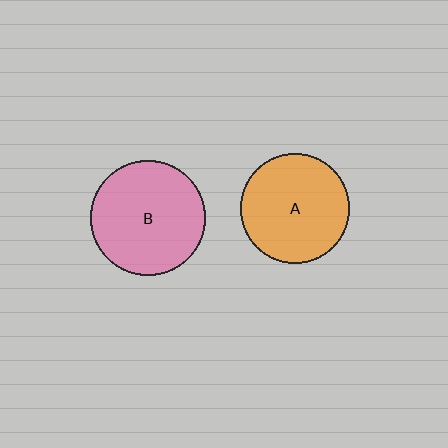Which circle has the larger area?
Circle B (pink).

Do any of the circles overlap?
No, none of the circles overlap.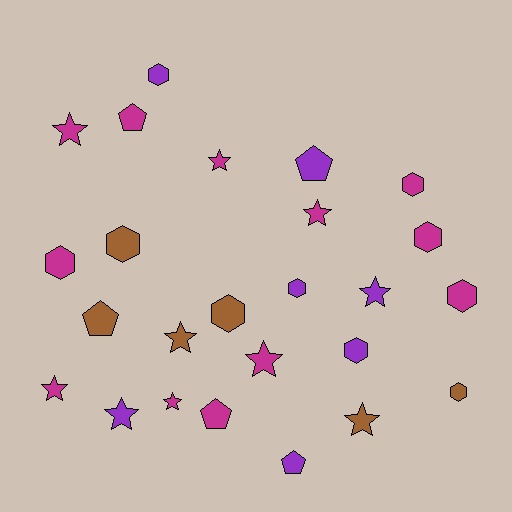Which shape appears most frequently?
Star, with 10 objects.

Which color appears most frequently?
Magenta, with 12 objects.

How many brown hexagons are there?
There are 3 brown hexagons.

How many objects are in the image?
There are 25 objects.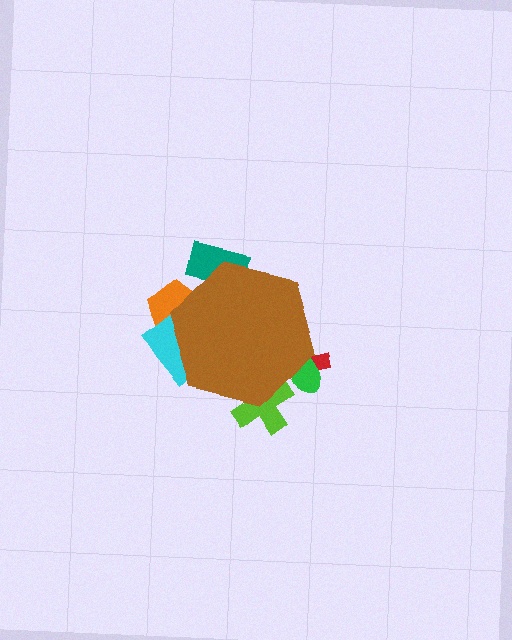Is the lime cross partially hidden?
Yes, the lime cross is partially hidden behind the brown hexagon.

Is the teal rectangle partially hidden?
Yes, the teal rectangle is partially hidden behind the brown hexagon.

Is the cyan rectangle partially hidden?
Yes, the cyan rectangle is partially hidden behind the brown hexagon.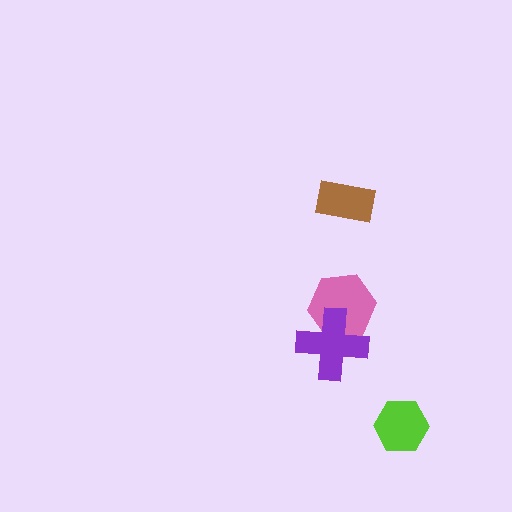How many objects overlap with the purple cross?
1 object overlaps with the purple cross.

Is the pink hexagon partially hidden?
Yes, it is partially covered by another shape.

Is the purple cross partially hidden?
No, no other shape covers it.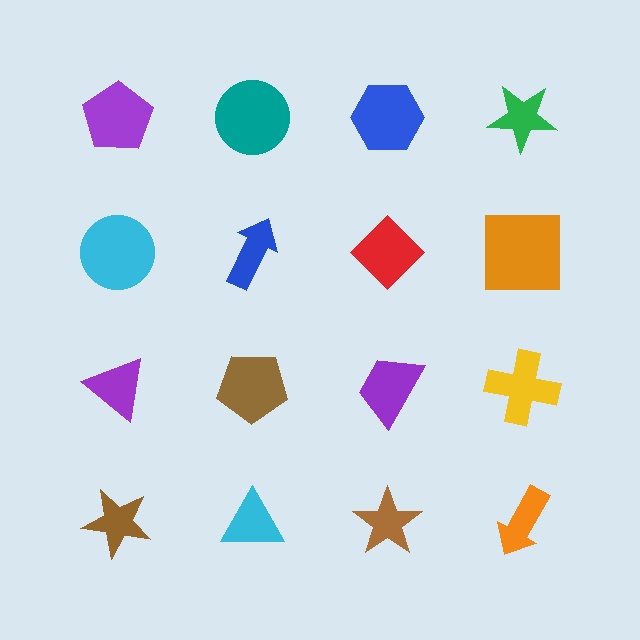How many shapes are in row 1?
4 shapes.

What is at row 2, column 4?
An orange square.